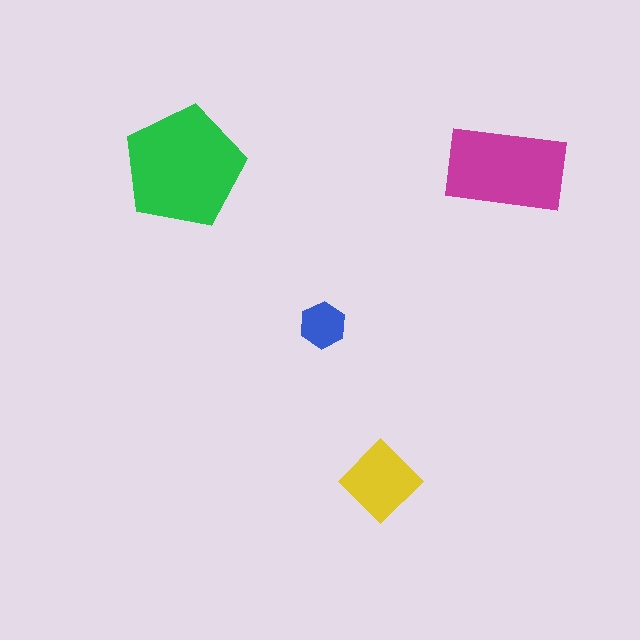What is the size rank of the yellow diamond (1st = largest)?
3rd.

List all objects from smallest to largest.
The blue hexagon, the yellow diamond, the magenta rectangle, the green pentagon.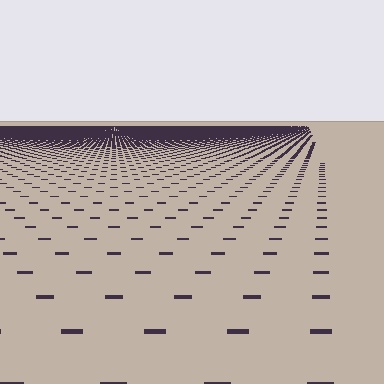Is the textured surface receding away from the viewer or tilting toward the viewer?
The surface is receding away from the viewer. Texture elements get smaller and denser toward the top.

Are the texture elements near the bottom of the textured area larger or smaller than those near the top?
Larger. Near the bottom, elements are closer to the viewer and appear at a bigger on-screen size.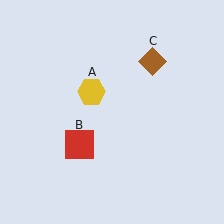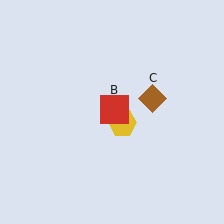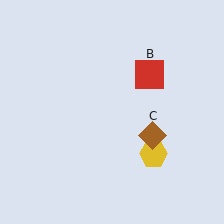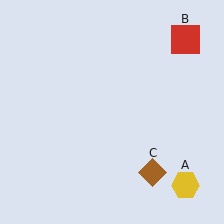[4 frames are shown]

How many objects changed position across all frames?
3 objects changed position: yellow hexagon (object A), red square (object B), brown diamond (object C).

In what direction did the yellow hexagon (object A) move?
The yellow hexagon (object A) moved down and to the right.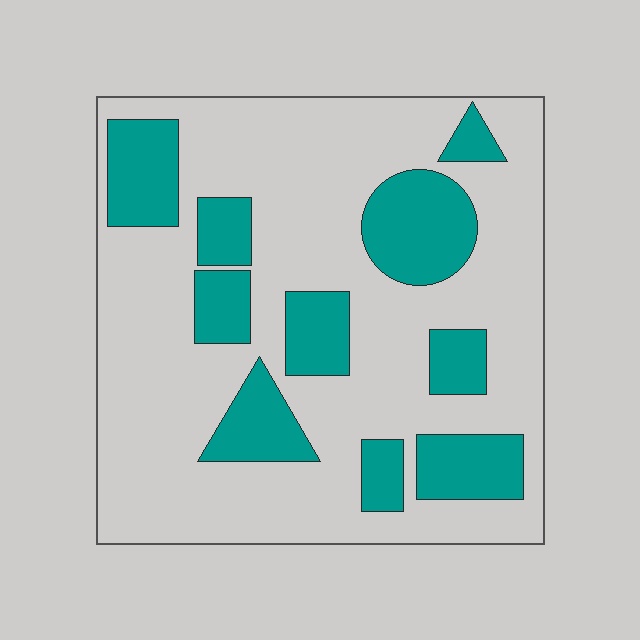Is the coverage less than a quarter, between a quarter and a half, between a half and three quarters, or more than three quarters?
Between a quarter and a half.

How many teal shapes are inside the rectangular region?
10.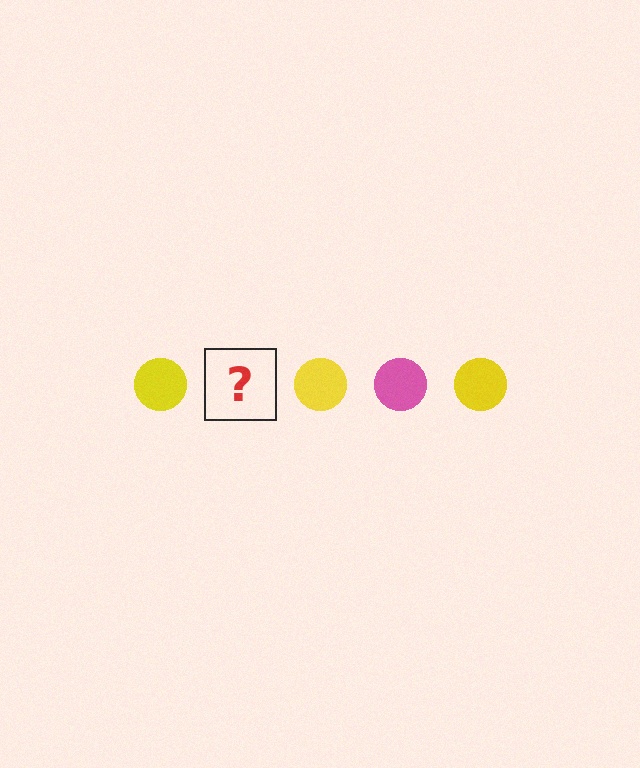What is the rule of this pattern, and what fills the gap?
The rule is that the pattern cycles through yellow, pink circles. The gap should be filled with a pink circle.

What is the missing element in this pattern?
The missing element is a pink circle.